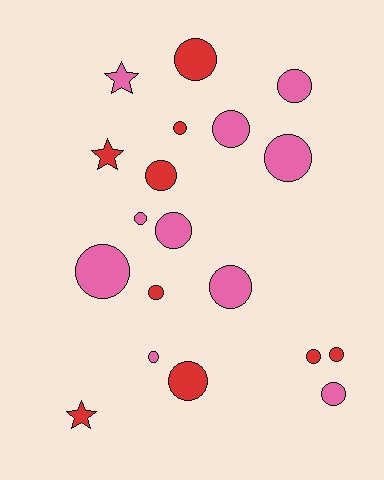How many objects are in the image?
There are 19 objects.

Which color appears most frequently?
Pink, with 10 objects.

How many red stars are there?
There are 2 red stars.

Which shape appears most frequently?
Circle, with 16 objects.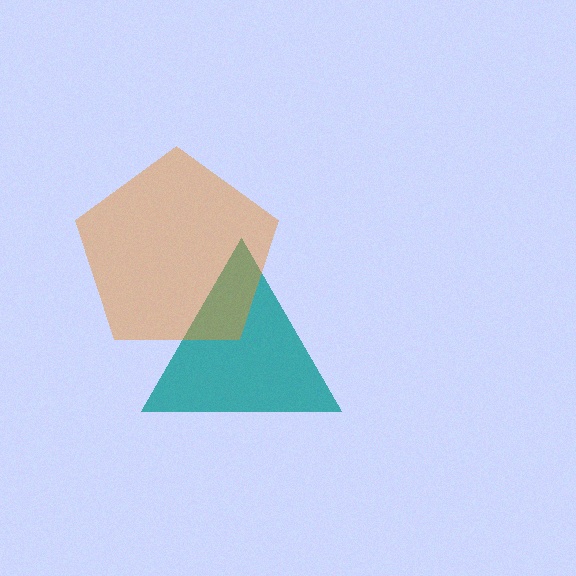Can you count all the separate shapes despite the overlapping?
Yes, there are 2 separate shapes.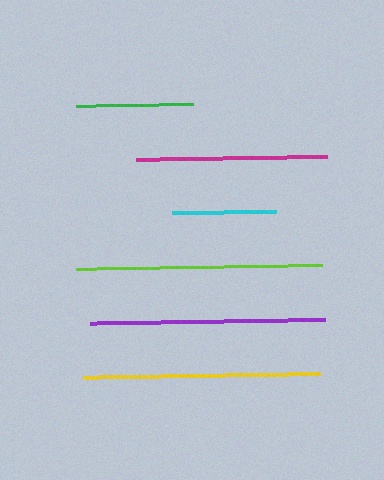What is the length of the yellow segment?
The yellow segment is approximately 237 pixels long.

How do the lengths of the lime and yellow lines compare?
The lime and yellow lines are approximately the same length.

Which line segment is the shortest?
The cyan line is the shortest at approximately 104 pixels.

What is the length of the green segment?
The green segment is approximately 116 pixels long.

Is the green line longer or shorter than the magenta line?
The magenta line is longer than the green line.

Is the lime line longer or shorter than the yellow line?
The lime line is longer than the yellow line.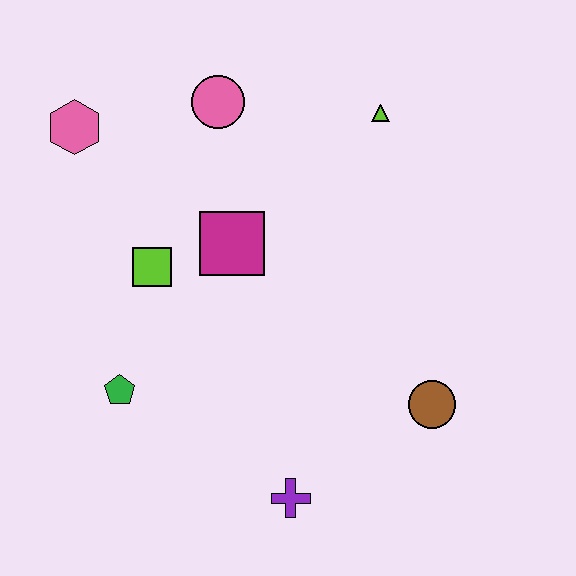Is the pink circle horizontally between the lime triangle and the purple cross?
No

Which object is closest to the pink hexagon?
The pink circle is closest to the pink hexagon.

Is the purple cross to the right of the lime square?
Yes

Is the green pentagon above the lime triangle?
No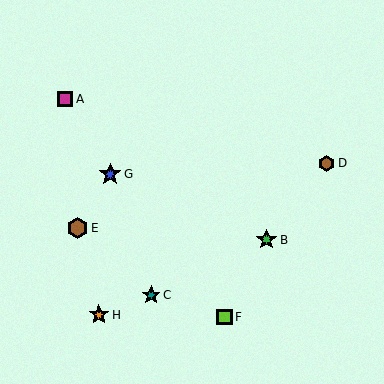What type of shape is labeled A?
Shape A is a magenta square.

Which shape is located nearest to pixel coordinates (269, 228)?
The green star (labeled B) at (267, 240) is nearest to that location.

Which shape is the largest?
The blue star (labeled G) is the largest.